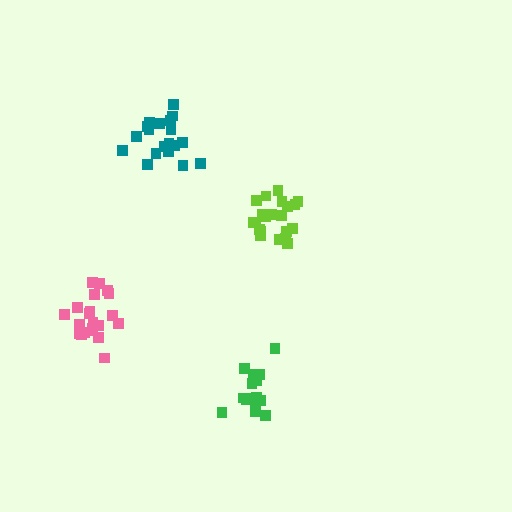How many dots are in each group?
Group 1: 21 dots, Group 2: 21 dots, Group 3: 15 dots, Group 4: 20 dots (77 total).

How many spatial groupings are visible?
There are 4 spatial groupings.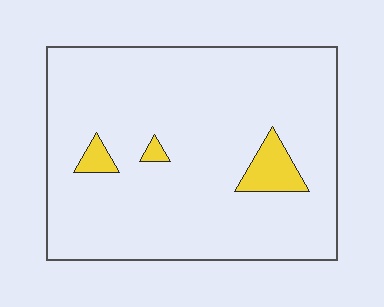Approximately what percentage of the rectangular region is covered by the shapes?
Approximately 5%.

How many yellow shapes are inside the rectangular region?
3.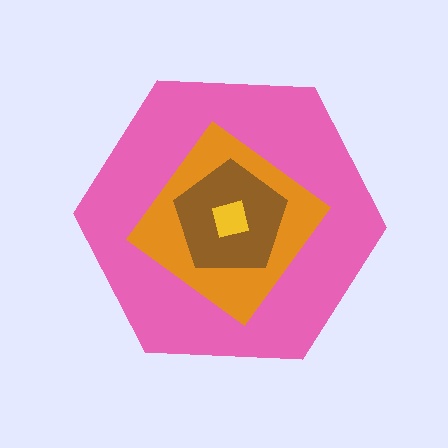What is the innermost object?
The yellow square.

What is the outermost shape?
The pink hexagon.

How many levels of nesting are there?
4.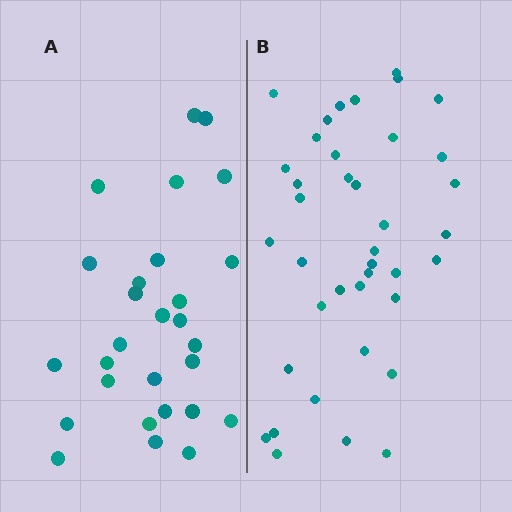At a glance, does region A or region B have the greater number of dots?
Region B (the right region) has more dots.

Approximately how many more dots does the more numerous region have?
Region B has roughly 12 or so more dots than region A.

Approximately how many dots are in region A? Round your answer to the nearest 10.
About 30 dots. (The exact count is 28, which rounds to 30.)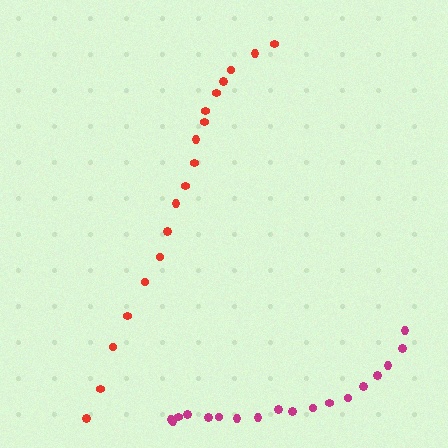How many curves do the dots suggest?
There are 2 distinct paths.